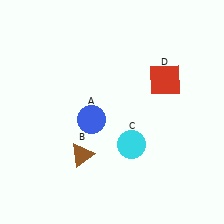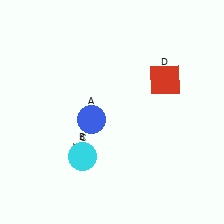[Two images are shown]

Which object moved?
The cyan circle (C) moved left.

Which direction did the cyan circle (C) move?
The cyan circle (C) moved left.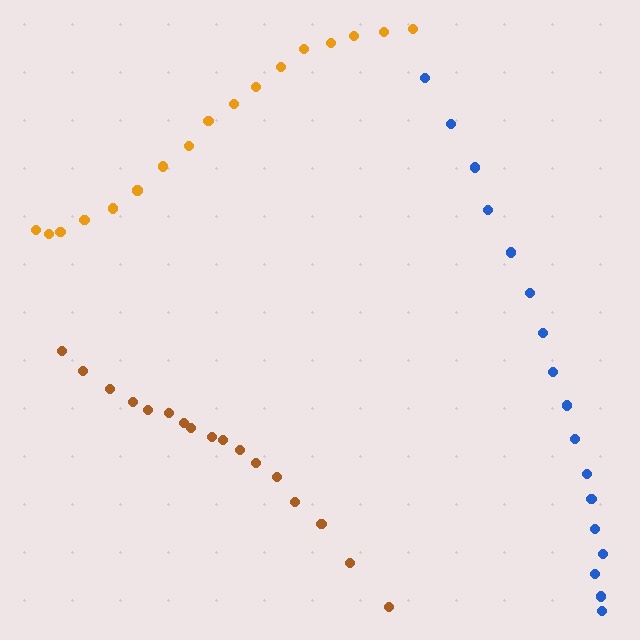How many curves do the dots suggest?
There are 3 distinct paths.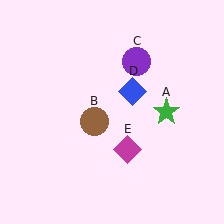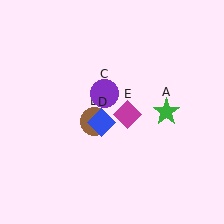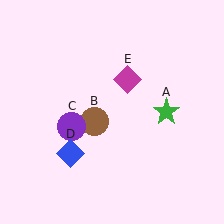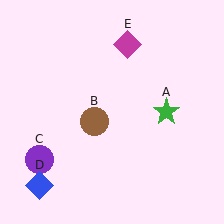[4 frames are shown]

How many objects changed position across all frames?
3 objects changed position: purple circle (object C), blue diamond (object D), magenta diamond (object E).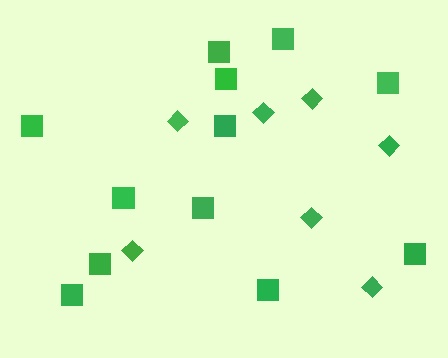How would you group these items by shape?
There are 2 groups: one group of squares (12) and one group of diamonds (7).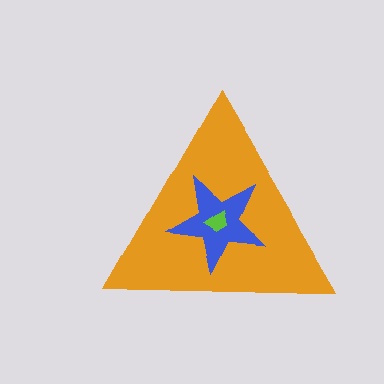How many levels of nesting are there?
3.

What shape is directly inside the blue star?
The lime trapezoid.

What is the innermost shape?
The lime trapezoid.